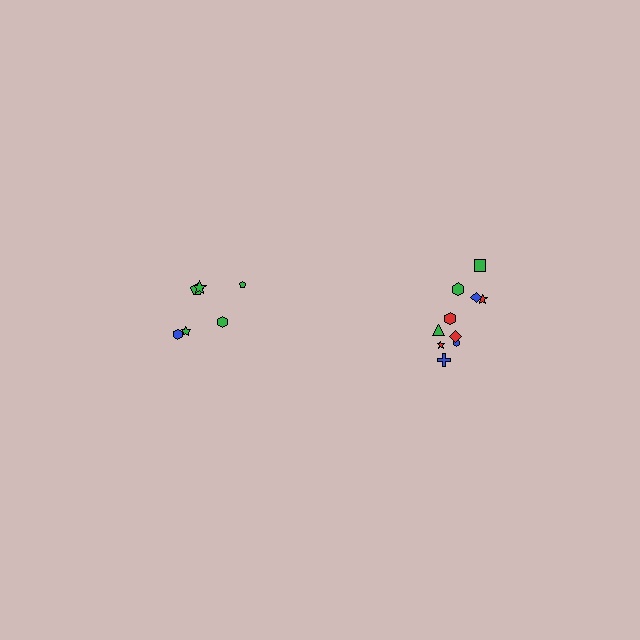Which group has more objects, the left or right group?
The right group.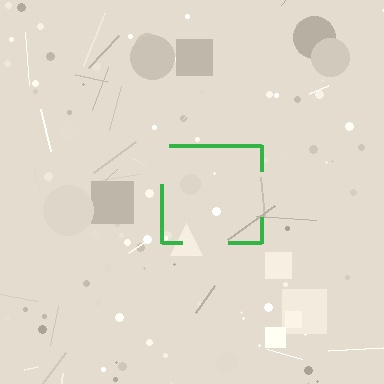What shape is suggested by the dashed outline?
The dashed outline suggests a square.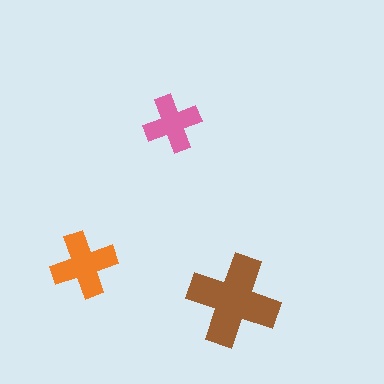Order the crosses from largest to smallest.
the brown one, the orange one, the pink one.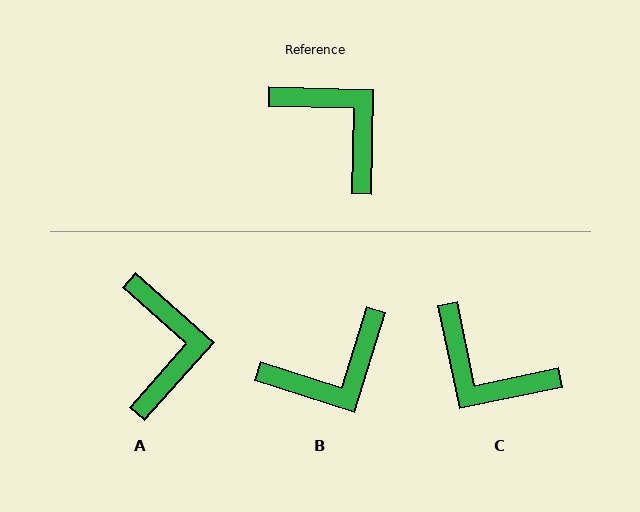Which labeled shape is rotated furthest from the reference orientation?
C, about 167 degrees away.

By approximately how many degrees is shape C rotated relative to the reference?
Approximately 167 degrees clockwise.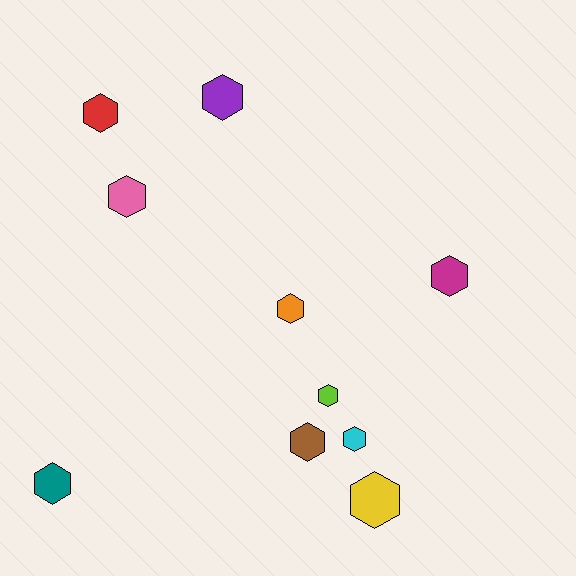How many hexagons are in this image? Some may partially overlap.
There are 10 hexagons.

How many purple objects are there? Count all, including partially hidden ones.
There is 1 purple object.